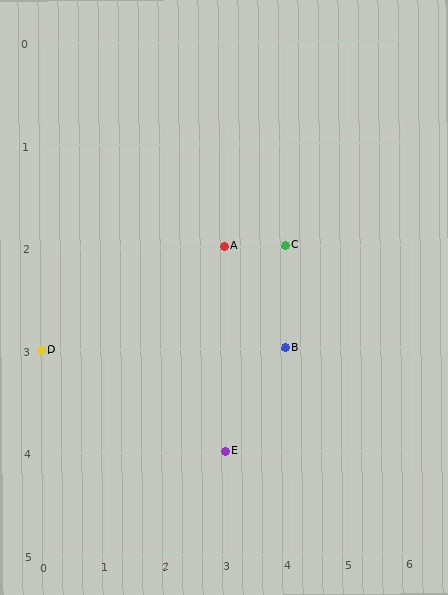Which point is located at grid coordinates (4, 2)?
Point C is at (4, 2).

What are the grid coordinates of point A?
Point A is at grid coordinates (3, 2).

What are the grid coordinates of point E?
Point E is at grid coordinates (3, 4).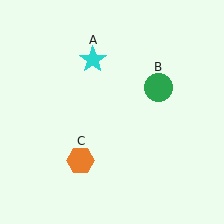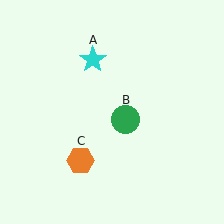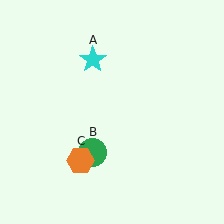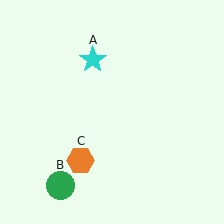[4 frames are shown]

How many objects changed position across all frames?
1 object changed position: green circle (object B).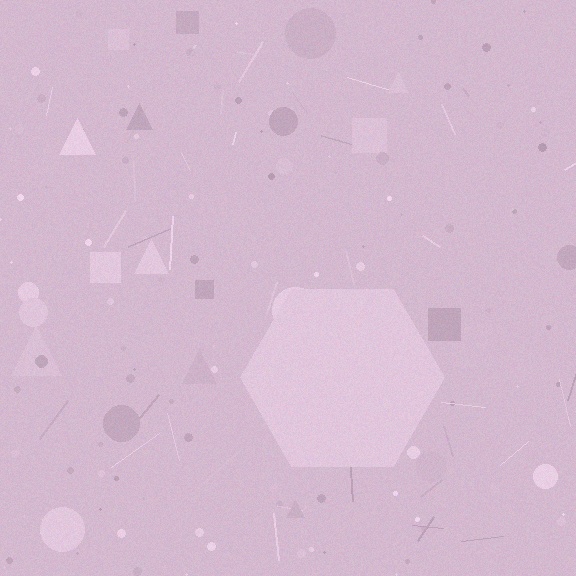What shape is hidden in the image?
A hexagon is hidden in the image.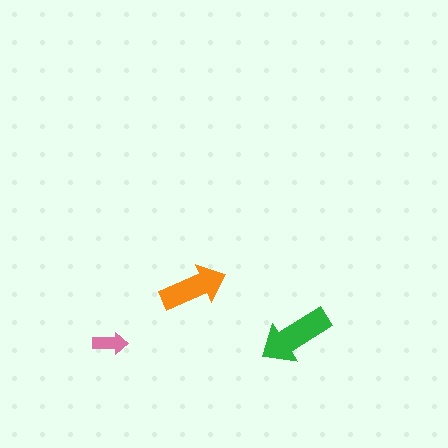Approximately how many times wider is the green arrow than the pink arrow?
About 2 times wider.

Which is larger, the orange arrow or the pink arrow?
The orange one.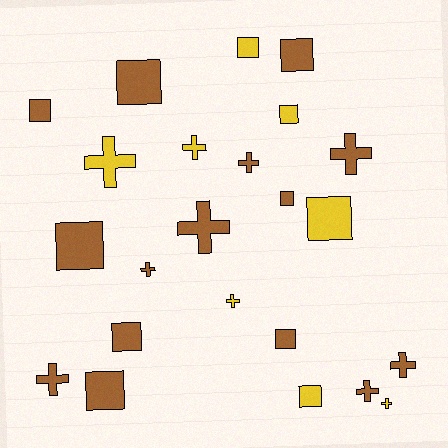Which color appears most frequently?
Brown, with 15 objects.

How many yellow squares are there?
There are 4 yellow squares.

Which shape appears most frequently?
Square, with 12 objects.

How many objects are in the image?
There are 23 objects.